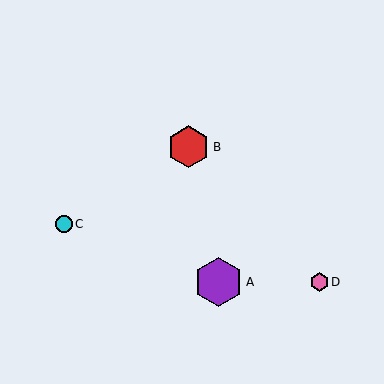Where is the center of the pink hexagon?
The center of the pink hexagon is at (319, 282).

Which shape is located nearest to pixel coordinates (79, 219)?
The cyan circle (labeled C) at (64, 224) is nearest to that location.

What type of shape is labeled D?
Shape D is a pink hexagon.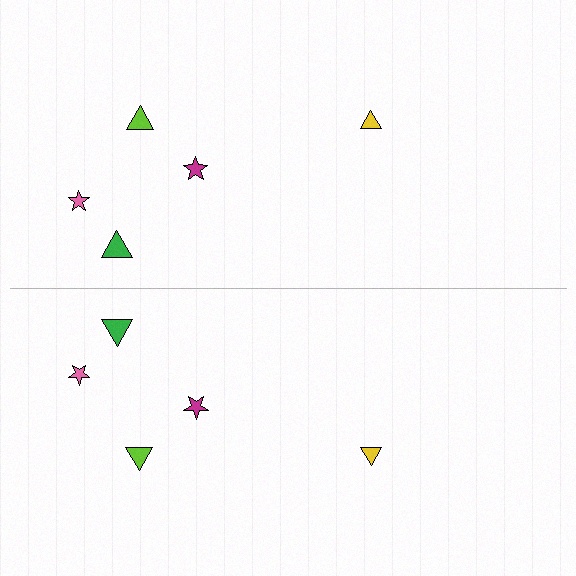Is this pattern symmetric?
Yes, this pattern has bilateral (reflection) symmetry.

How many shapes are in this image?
There are 10 shapes in this image.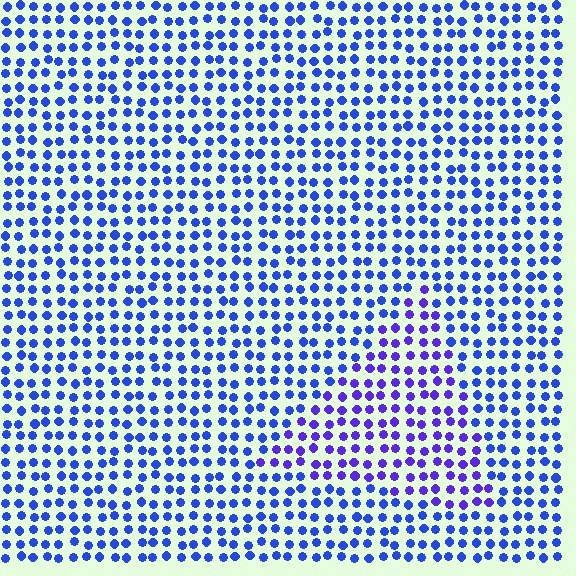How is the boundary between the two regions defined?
The boundary is defined purely by a slight shift in hue (about 28 degrees). Spacing, size, and orientation are identical on both sides.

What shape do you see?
I see a triangle.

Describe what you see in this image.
The image is filled with small blue elements in a uniform arrangement. A triangle-shaped region is visible where the elements are tinted to a slightly different hue, forming a subtle color boundary.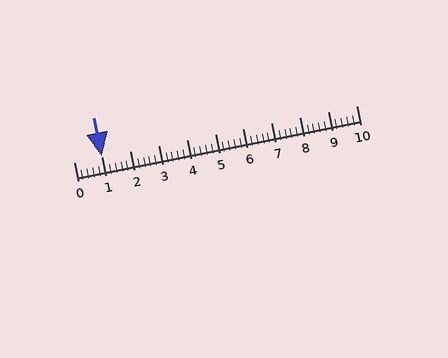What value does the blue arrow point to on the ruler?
The blue arrow points to approximately 1.0.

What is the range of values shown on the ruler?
The ruler shows values from 0 to 10.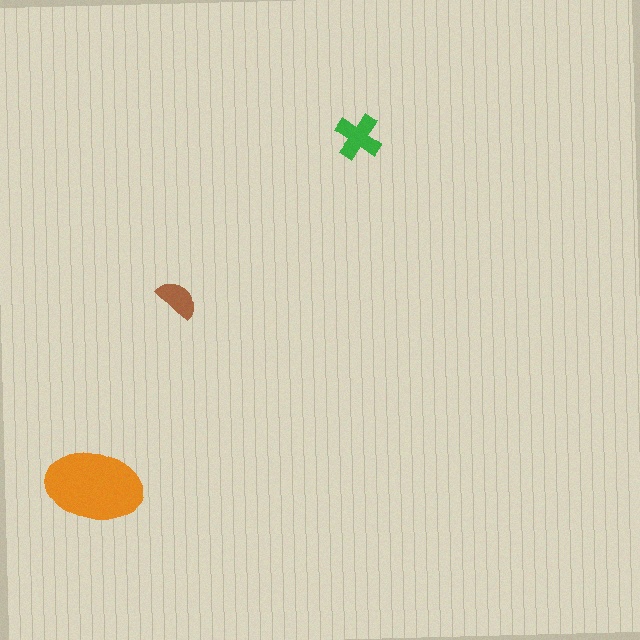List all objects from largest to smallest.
The orange ellipse, the green cross, the brown semicircle.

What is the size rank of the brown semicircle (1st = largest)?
3rd.